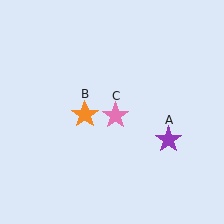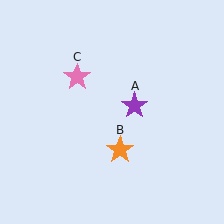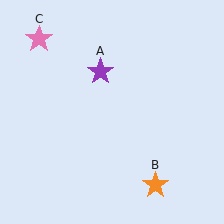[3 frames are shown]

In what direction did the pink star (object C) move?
The pink star (object C) moved up and to the left.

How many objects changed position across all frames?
3 objects changed position: purple star (object A), orange star (object B), pink star (object C).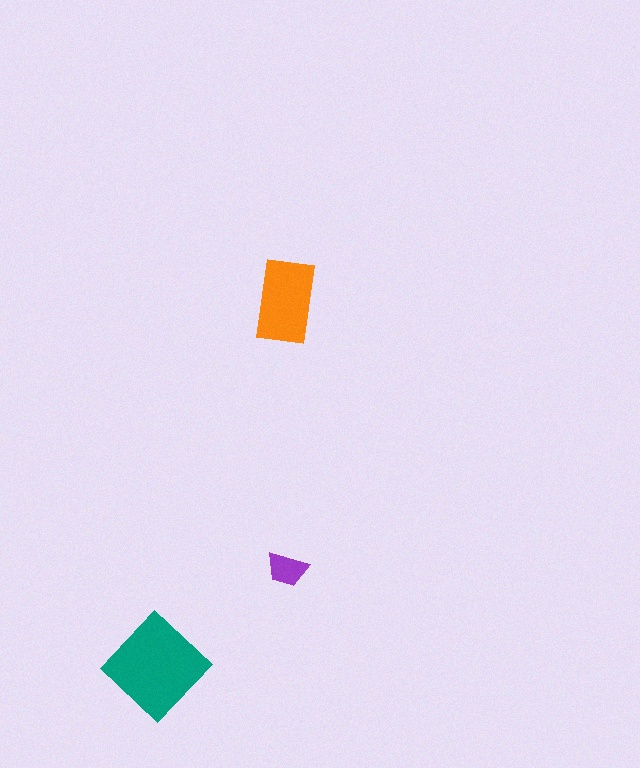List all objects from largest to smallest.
The teal diamond, the orange rectangle, the purple trapezoid.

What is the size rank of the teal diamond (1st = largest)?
1st.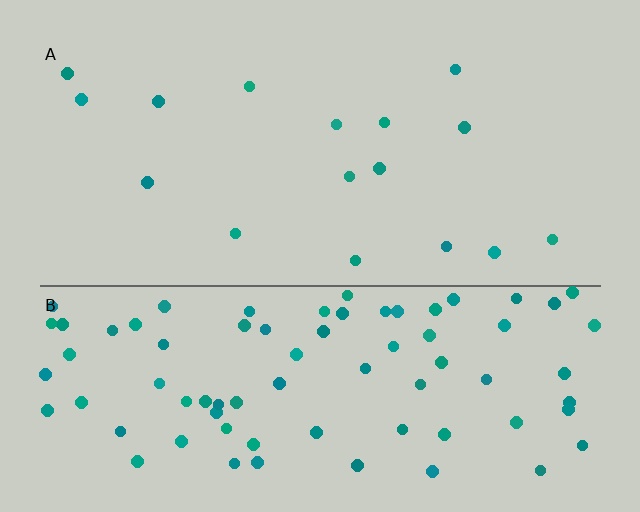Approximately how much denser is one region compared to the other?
Approximately 5.0× — region B over region A.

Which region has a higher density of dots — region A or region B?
B (the bottom).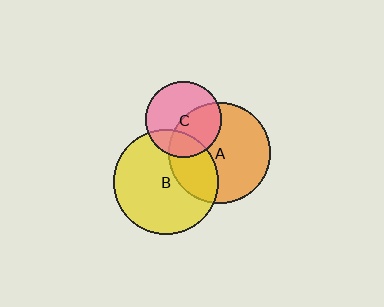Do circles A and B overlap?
Yes.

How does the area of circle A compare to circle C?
Approximately 1.8 times.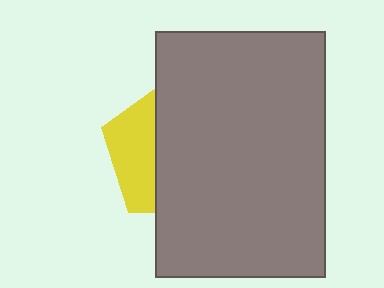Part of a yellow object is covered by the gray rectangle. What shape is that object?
It is a pentagon.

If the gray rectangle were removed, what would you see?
You would see the complete yellow pentagon.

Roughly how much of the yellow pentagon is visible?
A small part of it is visible (roughly 33%).